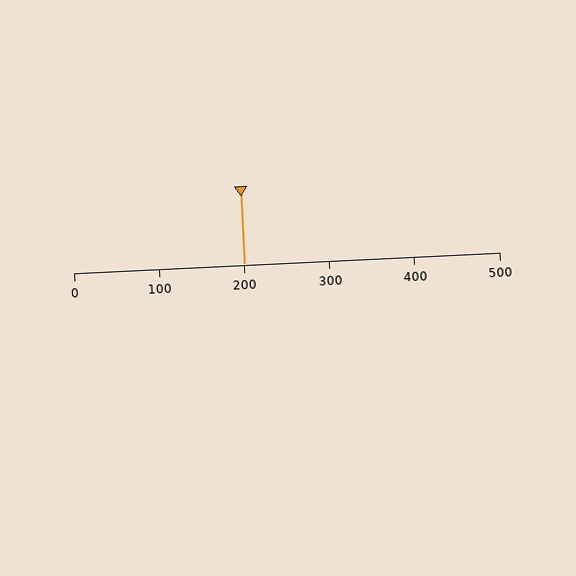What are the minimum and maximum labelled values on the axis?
The axis runs from 0 to 500.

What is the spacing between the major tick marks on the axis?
The major ticks are spaced 100 apart.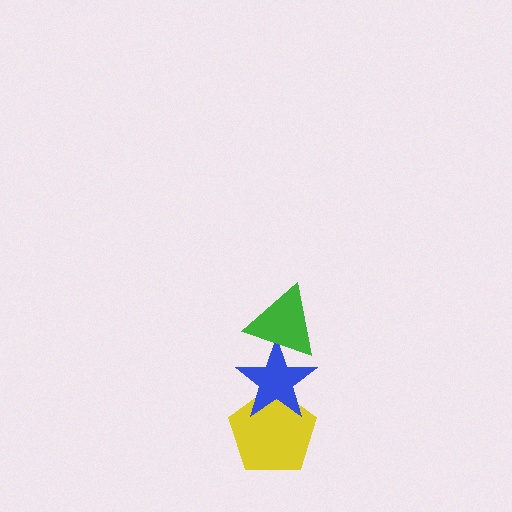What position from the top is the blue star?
The blue star is 2nd from the top.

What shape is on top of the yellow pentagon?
The blue star is on top of the yellow pentagon.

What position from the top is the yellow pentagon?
The yellow pentagon is 3rd from the top.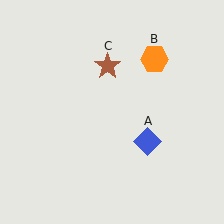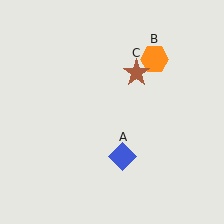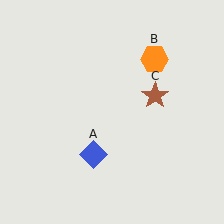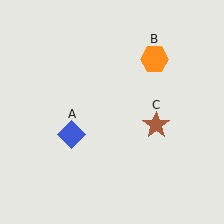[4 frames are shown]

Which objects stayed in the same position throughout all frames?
Orange hexagon (object B) remained stationary.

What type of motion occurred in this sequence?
The blue diamond (object A), brown star (object C) rotated clockwise around the center of the scene.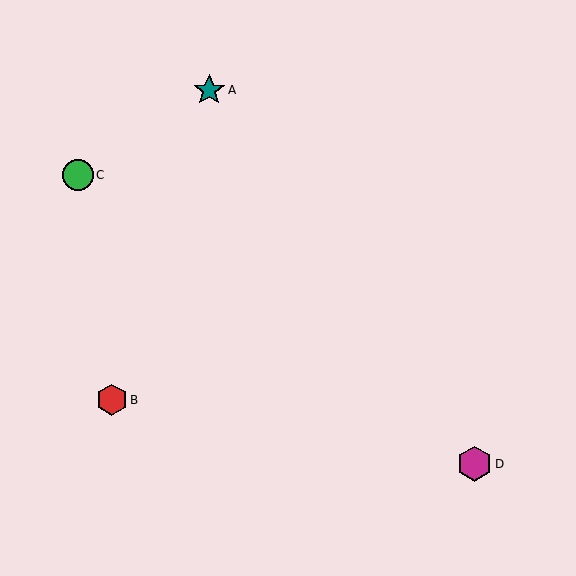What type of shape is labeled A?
Shape A is a teal star.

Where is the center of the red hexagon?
The center of the red hexagon is at (112, 400).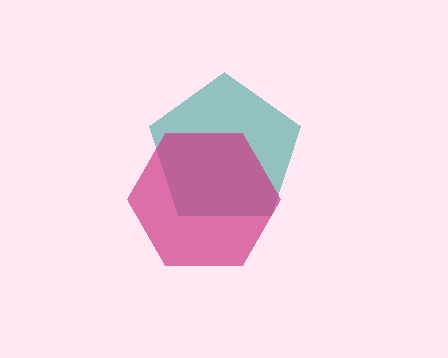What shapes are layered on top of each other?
The layered shapes are: a teal pentagon, a magenta hexagon.